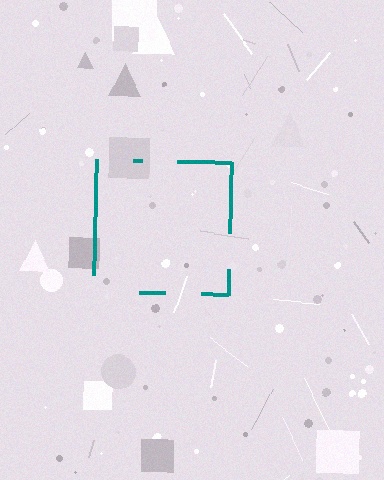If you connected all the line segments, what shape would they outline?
They would outline a square.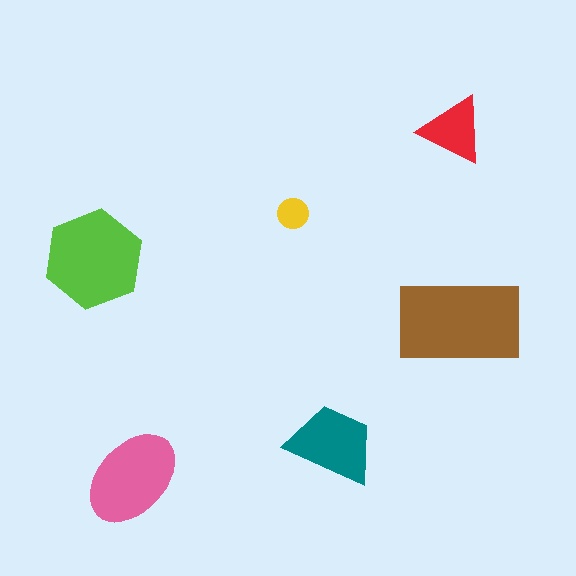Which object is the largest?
The brown rectangle.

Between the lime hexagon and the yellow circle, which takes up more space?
The lime hexagon.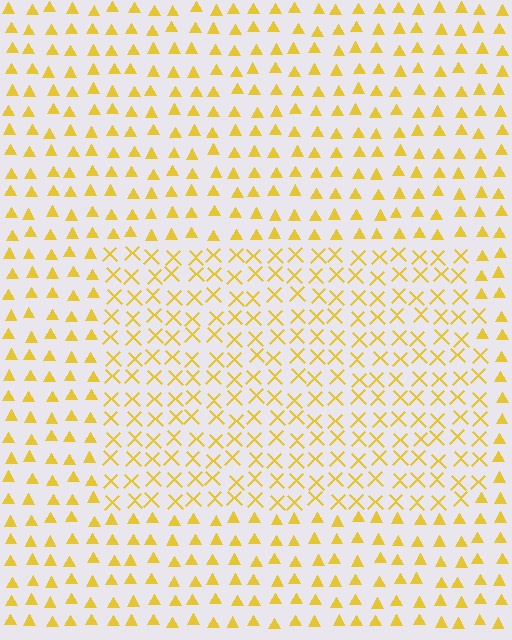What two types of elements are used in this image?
The image uses X marks inside the rectangle region and triangles outside it.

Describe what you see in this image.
The image is filled with small yellow elements arranged in a uniform grid. A rectangle-shaped region contains X marks, while the surrounding area contains triangles. The boundary is defined purely by the change in element shape.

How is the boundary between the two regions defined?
The boundary is defined by a change in element shape: X marks inside vs. triangles outside. All elements share the same color and spacing.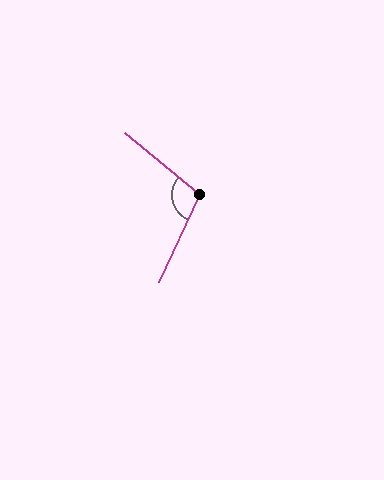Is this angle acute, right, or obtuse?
It is obtuse.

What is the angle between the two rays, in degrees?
Approximately 105 degrees.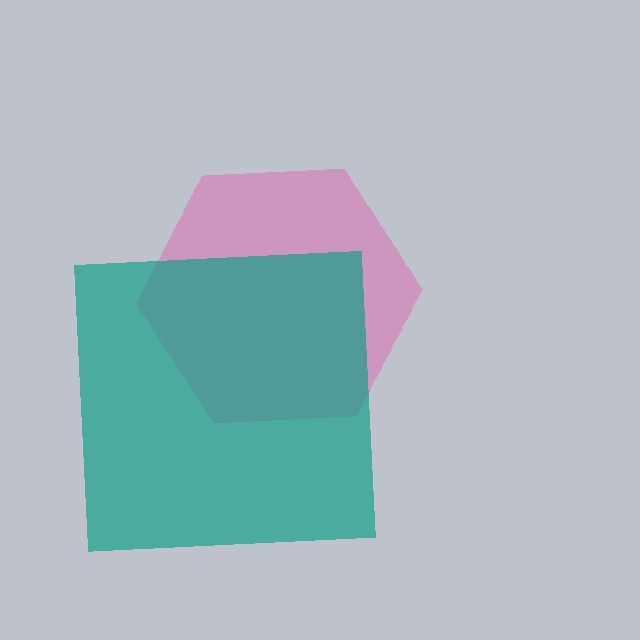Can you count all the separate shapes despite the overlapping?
Yes, there are 2 separate shapes.